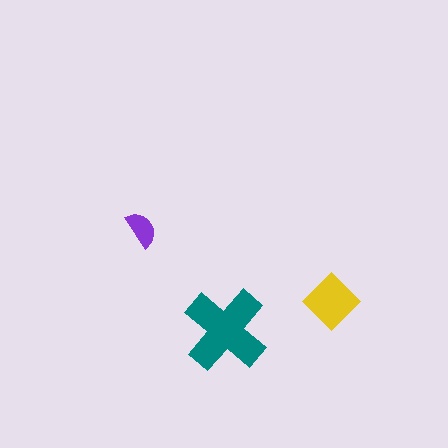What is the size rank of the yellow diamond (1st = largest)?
2nd.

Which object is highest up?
The purple semicircle is topmost.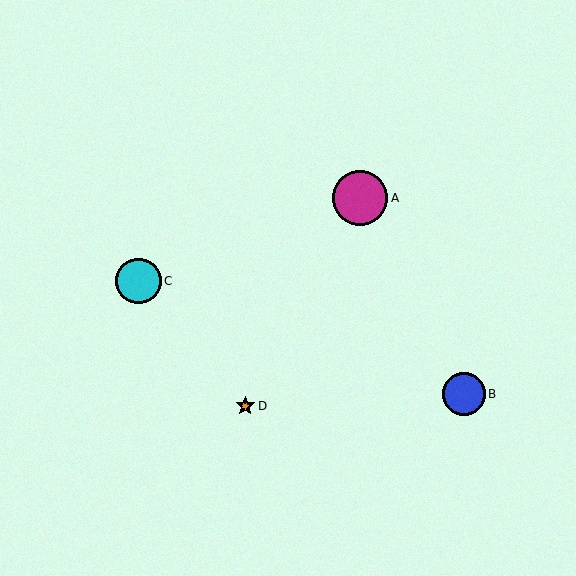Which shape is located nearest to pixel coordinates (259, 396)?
The orange star (labeled D) at (245, 406) is nearest to that location.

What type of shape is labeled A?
Shape A is a magenta circle.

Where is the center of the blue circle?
The center of the blue circle is at (464, 394).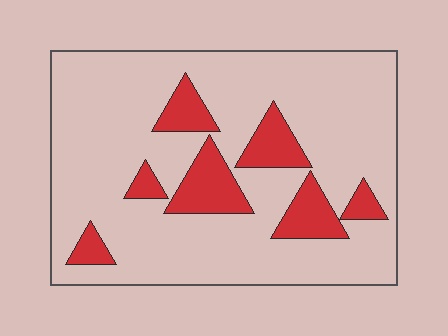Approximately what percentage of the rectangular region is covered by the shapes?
Approximately 20%.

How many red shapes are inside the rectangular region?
7.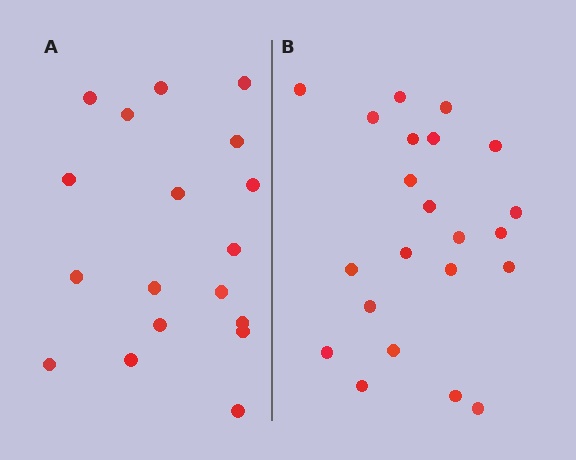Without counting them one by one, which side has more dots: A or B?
Region B (the right region) has more dots.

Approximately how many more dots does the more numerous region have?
Region B has about 4 more dots than region A.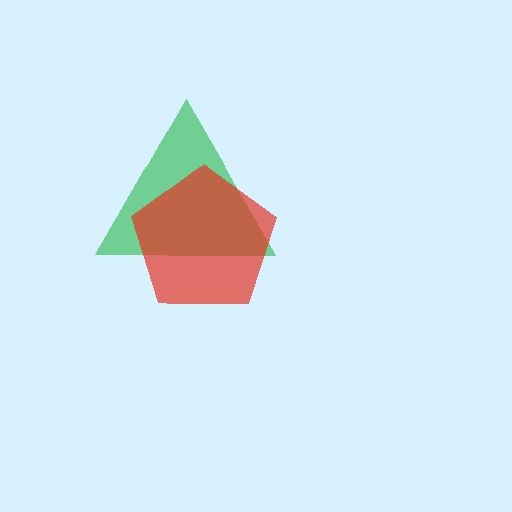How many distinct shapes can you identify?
There are 2 distinct shapes: a green triangle, a red pentagon.